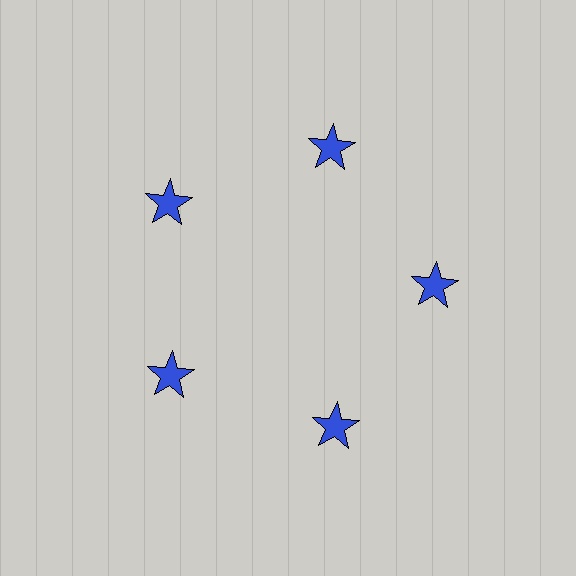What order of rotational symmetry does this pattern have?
This pattern has 5-fold rotational symmetry.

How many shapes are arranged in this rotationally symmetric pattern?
There are 5 shapes, arranged in 5 groups of 1.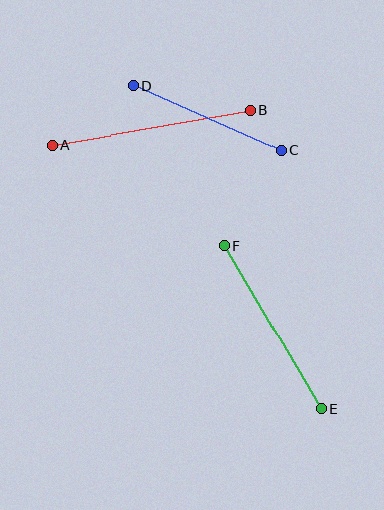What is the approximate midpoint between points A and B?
The midpoint is at approximately (152, 128) pixels.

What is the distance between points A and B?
The distance is approximately 201 pixels.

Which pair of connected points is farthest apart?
Points A and B are farthest apart.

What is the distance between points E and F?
The distance is approximately 190 pixels.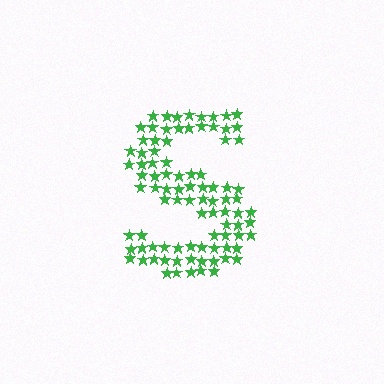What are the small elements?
The small elements are stars.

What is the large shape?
The large shape is the letter S.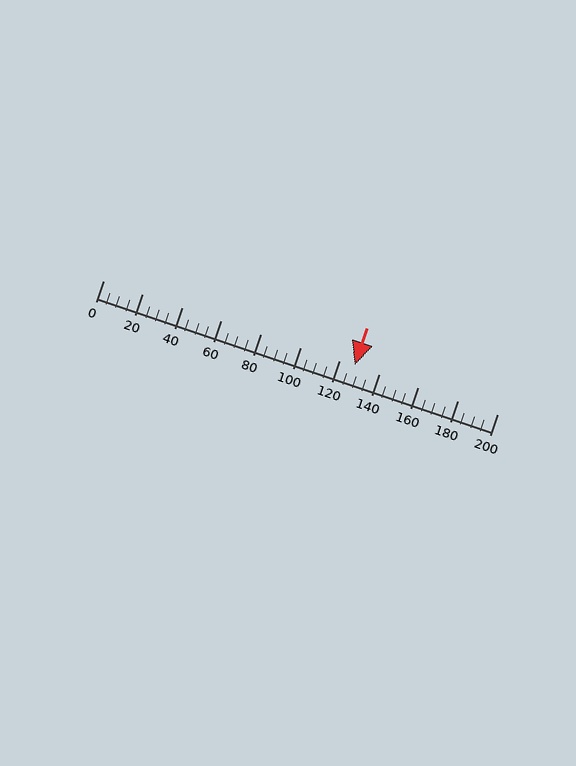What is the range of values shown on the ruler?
The ruler shows values from 0 to 200.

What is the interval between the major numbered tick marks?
The major tick marks are spaced 20 units apart.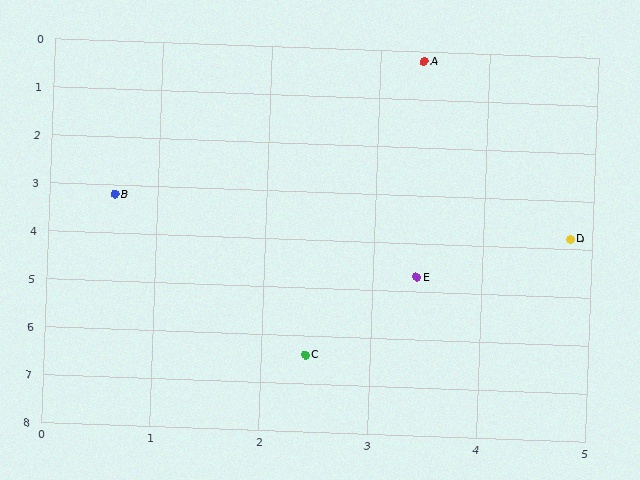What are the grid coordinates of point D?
Point D is at approximately (4.8, 3.8).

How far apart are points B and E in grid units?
Points B and E are about 3.2 grid units apart.